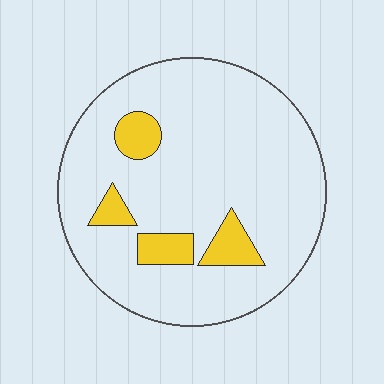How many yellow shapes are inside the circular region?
4.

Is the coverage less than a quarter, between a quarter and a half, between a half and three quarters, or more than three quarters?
Less than a quarter.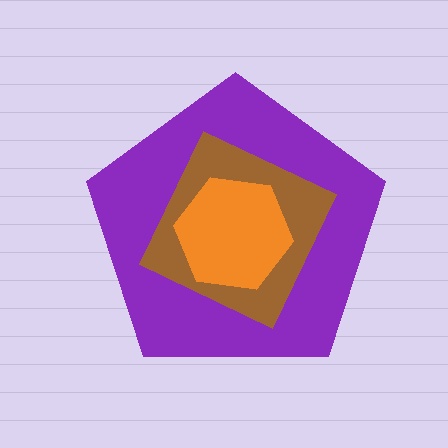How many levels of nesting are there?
3.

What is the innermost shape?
The orange hexagon.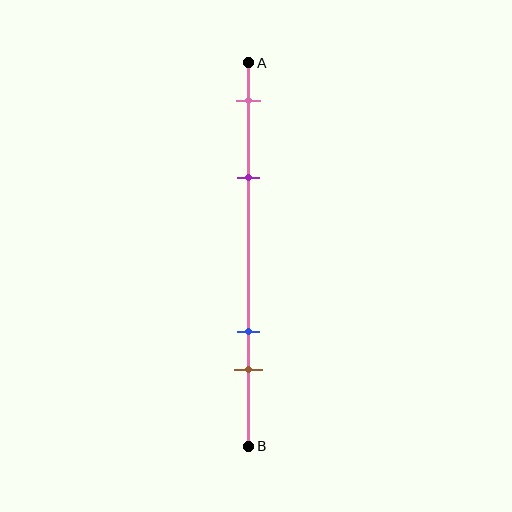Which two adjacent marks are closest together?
The blue and brown marks are the closest adjacent pair.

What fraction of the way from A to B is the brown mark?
The brown mark is approximately 80% (0.8) of the way from A to B.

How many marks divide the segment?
There are 4 marks dividing the segment.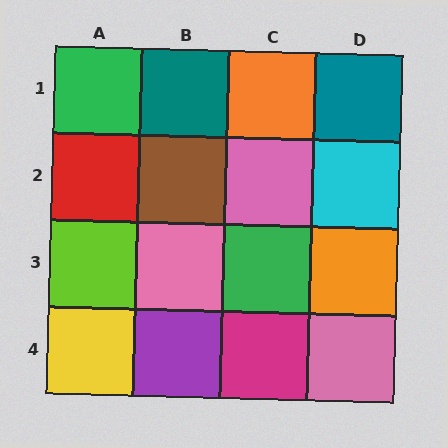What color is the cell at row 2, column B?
Brown.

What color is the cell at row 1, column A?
Green.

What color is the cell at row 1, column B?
Teal.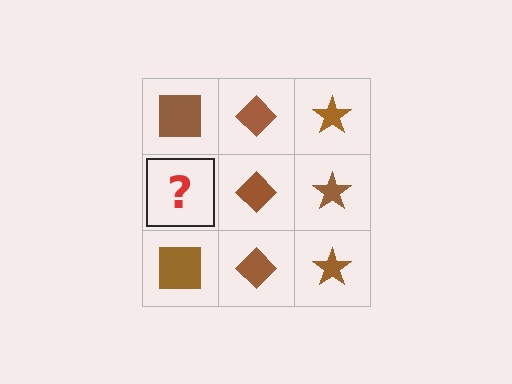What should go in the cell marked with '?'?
The missing cell should contain a brown square.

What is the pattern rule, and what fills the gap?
The rule is that each column has a consistent shape. The gap should be filled with a brown square.